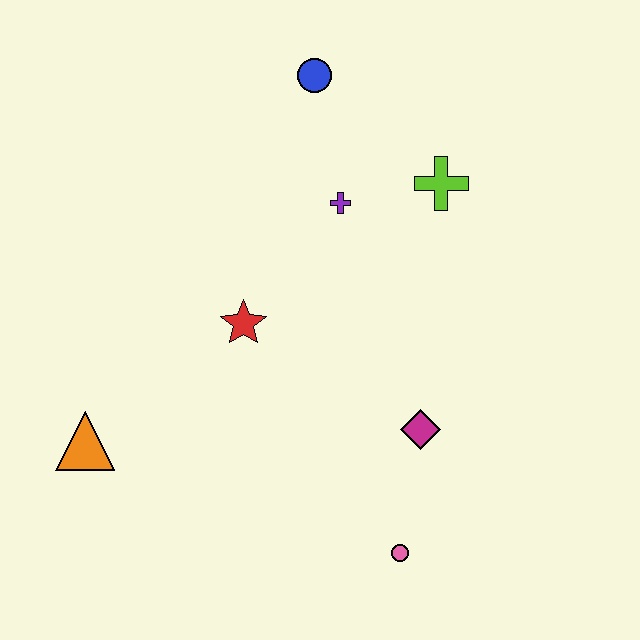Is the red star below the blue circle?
Yes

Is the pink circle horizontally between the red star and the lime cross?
Yes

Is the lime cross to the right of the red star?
Yes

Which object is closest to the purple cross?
The lime cross is closest to the purple cross.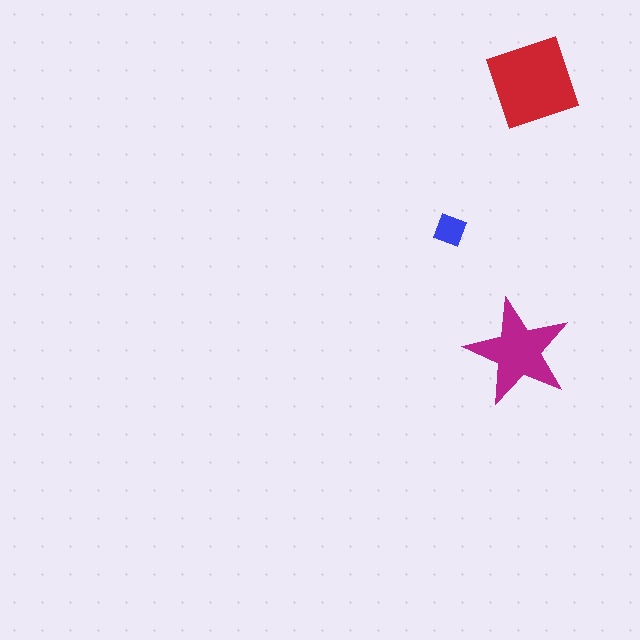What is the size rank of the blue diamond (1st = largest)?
3rd.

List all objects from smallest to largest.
The blue diamond, the magenta star, the red square.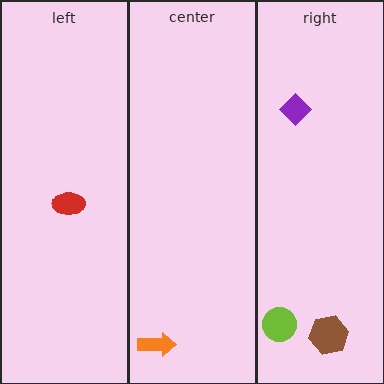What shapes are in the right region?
The brown hexagon, the purple diamond, the lime circle.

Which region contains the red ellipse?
The left region.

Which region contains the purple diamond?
The right region.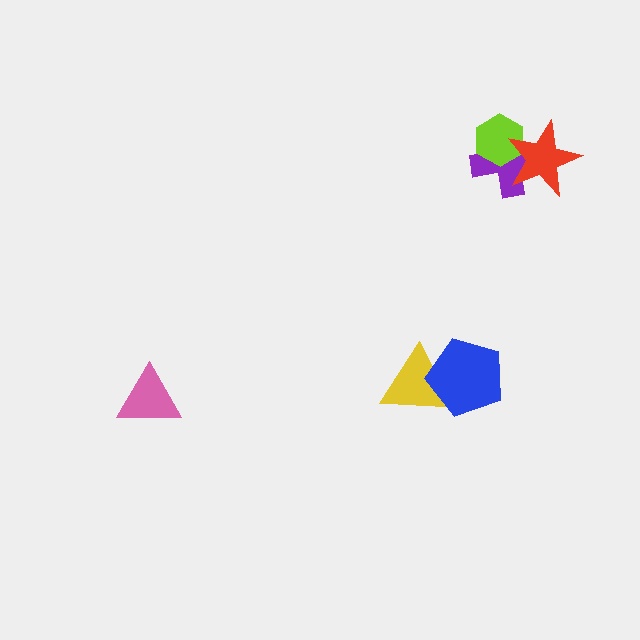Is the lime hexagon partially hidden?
Yes, it is partially covered by another shape.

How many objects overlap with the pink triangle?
0 objects overlap with the pink triangle.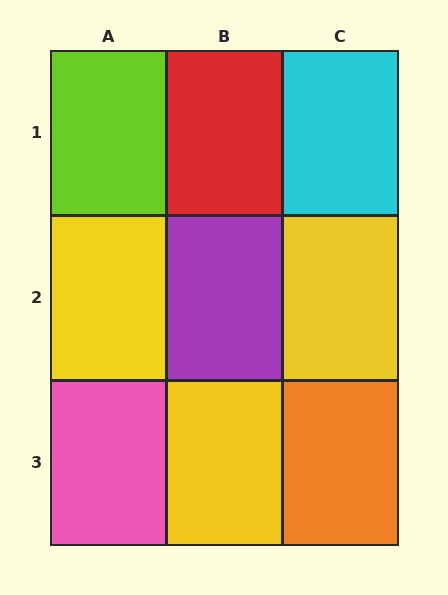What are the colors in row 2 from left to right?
Yellow, purple, yellow.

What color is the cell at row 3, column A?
Pink.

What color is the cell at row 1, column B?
Red.